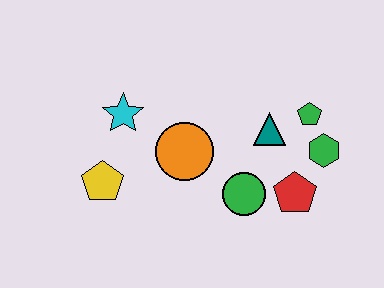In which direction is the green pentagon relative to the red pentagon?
The green pentagon is above the red pentagon.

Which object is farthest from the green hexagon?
The yellow pentagon is farthest from the green hexagon.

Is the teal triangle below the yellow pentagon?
No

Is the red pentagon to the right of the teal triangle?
Yes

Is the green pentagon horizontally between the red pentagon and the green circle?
No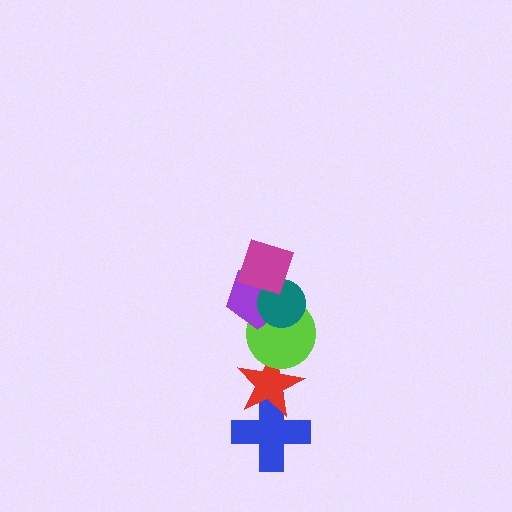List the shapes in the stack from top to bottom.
From top to bottom: the magenta square, the teal circle, the purple pentagon, the lime circle, the red star, the blue cross.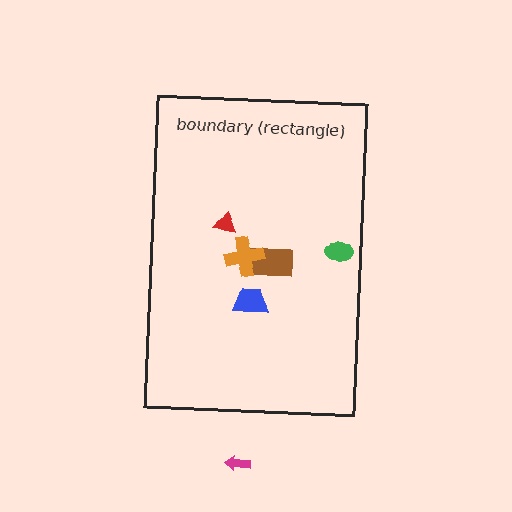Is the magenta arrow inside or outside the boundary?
Outside.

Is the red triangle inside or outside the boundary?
Inside.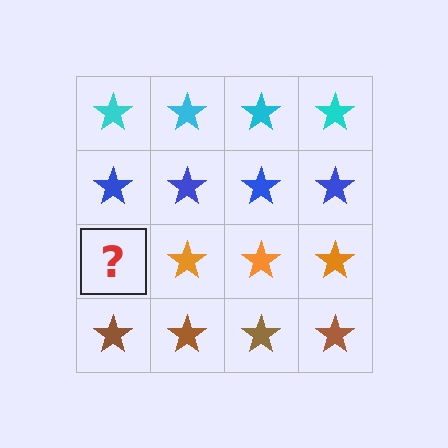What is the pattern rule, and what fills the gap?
The rule is that each row has a consistent color. The gap should be filled with an orange star.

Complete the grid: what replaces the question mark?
The question mark should be replaced with an orange star.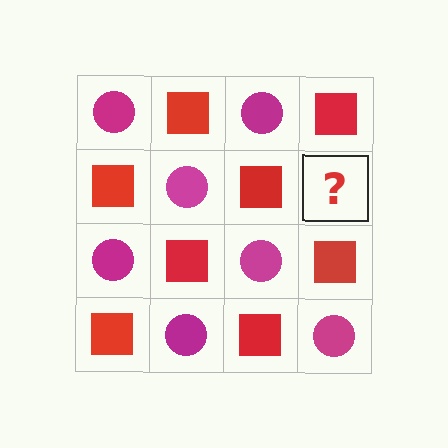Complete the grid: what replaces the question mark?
The question mark should be replaced with a magenta circle.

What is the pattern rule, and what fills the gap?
The rule is that it alternates magenta circle and red square in a checkerboard pattern. The gap should be filled with a magenta circle.